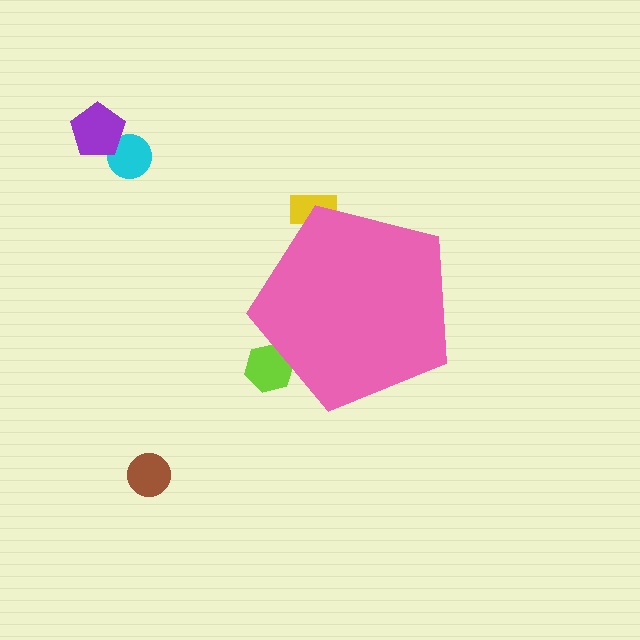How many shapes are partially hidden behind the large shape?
2 shapes are partially hidden.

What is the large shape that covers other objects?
A pink pentagon.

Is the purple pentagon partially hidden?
No, the purple pentagon is fully visible.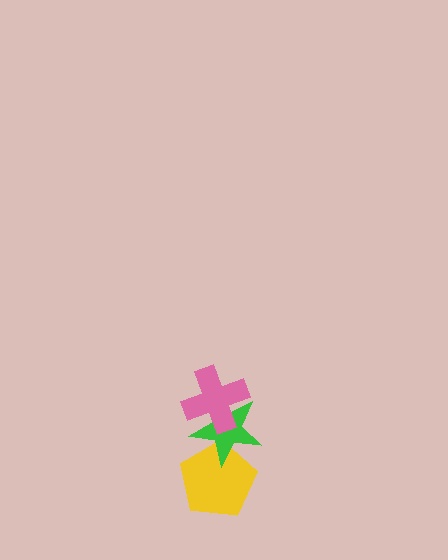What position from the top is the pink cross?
The pink cross is 1st from the top.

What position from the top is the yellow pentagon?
The yellow pentagon is 3rd from the top.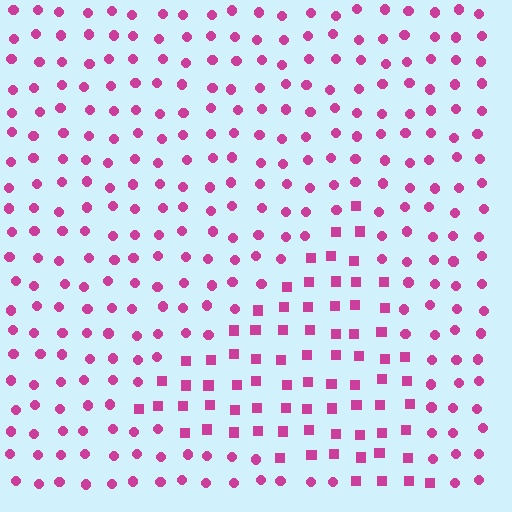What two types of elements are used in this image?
The image uses squares inside the triangle region and circles outside it.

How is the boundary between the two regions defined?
The boundary is defined by a change in element shape: squares inside vs. circles outside. All elements share the same color and spacing.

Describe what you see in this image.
The image is filled with small magenta elements arranged in a uniform grid. A triangle-shaped region contains squares, while the surrounding area contains circles. The boundary is defined purely by the change in element shape.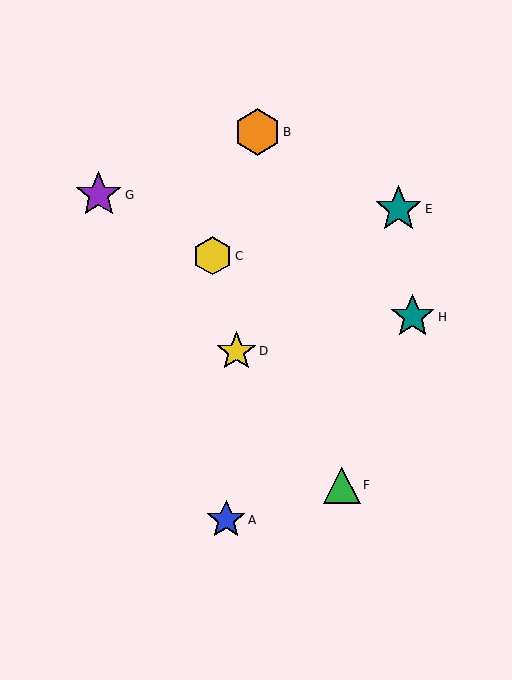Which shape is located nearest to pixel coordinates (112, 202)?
The purple star (labeled G) at (99, 195) is nearest to that location.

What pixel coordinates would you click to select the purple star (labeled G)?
Click at (99, 195) to select the purple star G.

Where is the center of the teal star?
The center of the teal star is at (413, 317).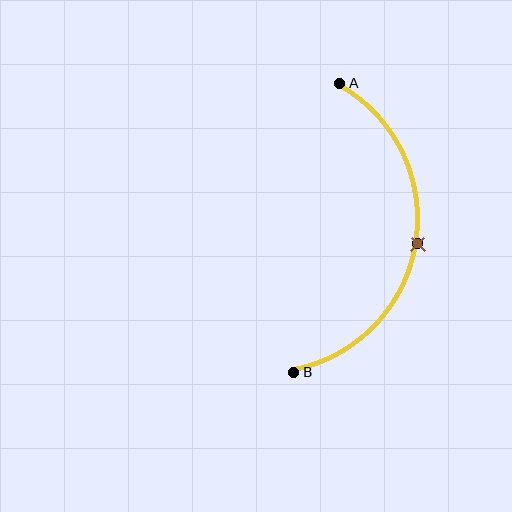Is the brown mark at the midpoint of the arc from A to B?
Yes. The brown mark lies on the arc at equal arc-length from both A and B — it is the arc midpoint.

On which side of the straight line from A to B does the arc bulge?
The arc bulges to the right of the straight line connecting A and B.